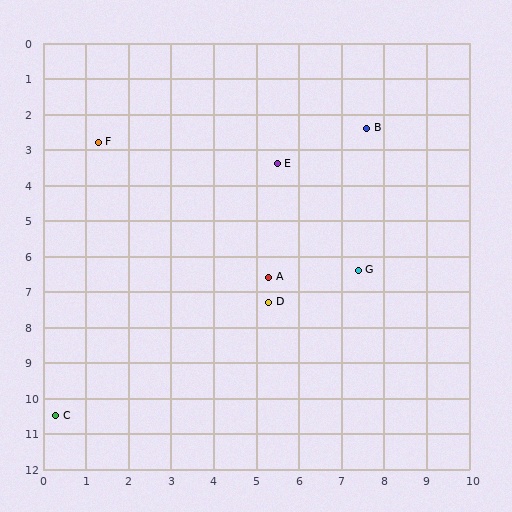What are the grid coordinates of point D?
Point D is at approximately (5.3, 7.3).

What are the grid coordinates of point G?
Point G is at approximately (7.4, 6.4).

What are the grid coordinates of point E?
Point E is at approximately (5.5, 3.4).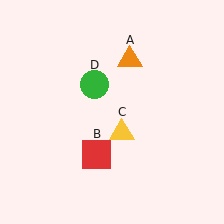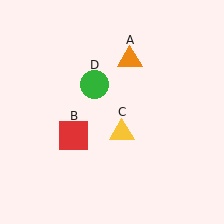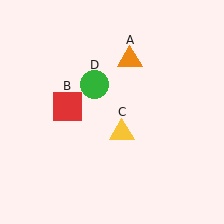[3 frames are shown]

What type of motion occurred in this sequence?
The red square (object B) rotated clockwise around the center of the scene.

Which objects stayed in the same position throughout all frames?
Orange triangle (object A) and yellow triangle (object C) and green circle (object D) remained stationary.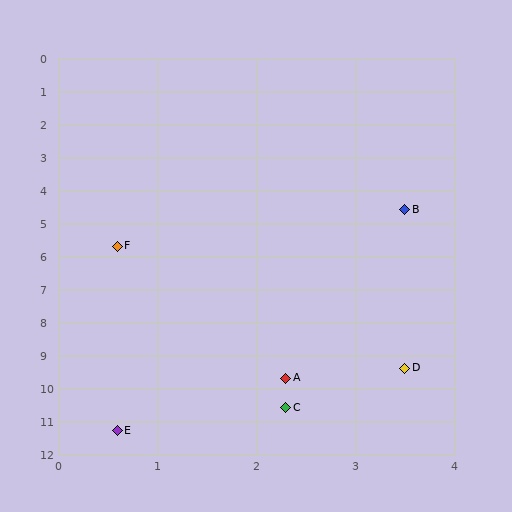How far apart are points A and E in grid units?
Points A and E are about 2.3 grid units apart.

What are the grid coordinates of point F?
Point F is at approximately (0.6, 5.7).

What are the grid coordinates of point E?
Point E is at approximately (0.6, 11.3).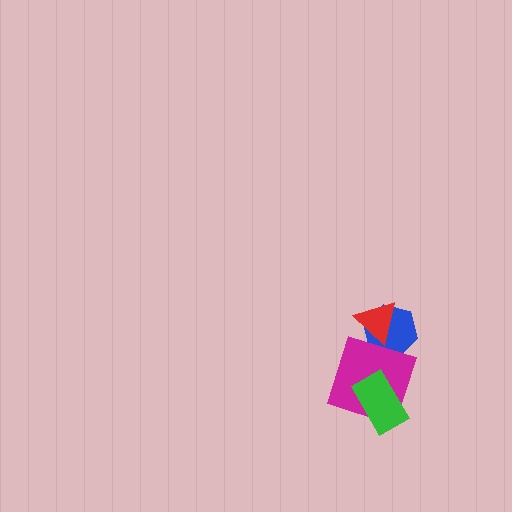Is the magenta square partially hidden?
Yes, it is partially covered by another shape.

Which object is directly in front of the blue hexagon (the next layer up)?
The red triangle is directly in front of the blue hexagon.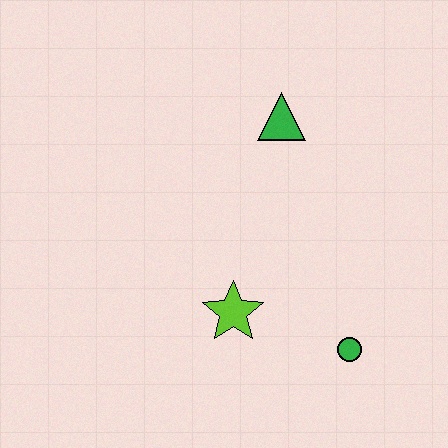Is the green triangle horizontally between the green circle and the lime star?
Yes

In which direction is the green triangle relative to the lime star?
The green triangle is above the lime star.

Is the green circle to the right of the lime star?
Yes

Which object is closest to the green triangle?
The lime star is closest to the green triangle.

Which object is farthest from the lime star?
The green triangle is farthest from the lime star.